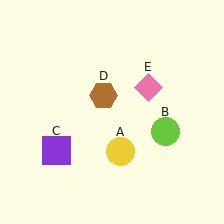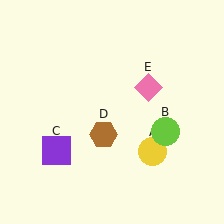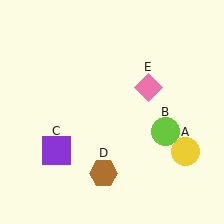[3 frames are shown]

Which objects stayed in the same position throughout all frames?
Lime circle (object B) and purple square (object C) and pink diamond (object E) remained stationary.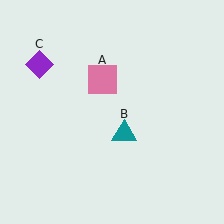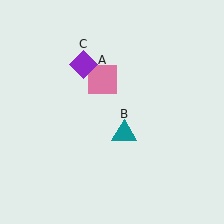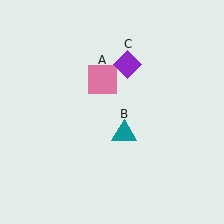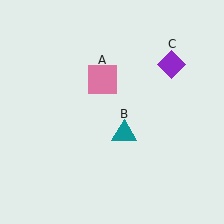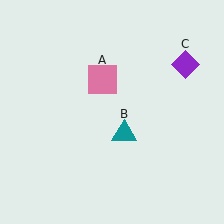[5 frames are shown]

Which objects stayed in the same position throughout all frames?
Pink square (object A) and teal triangle (object B) remained stationary.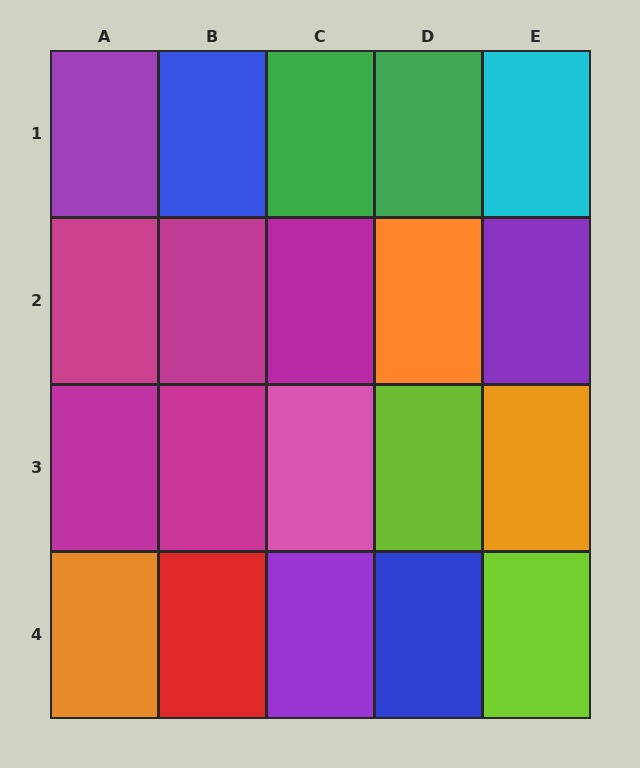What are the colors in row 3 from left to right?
Magenta, magenta, pink, lime, orange.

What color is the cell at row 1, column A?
Purple.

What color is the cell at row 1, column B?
Blue.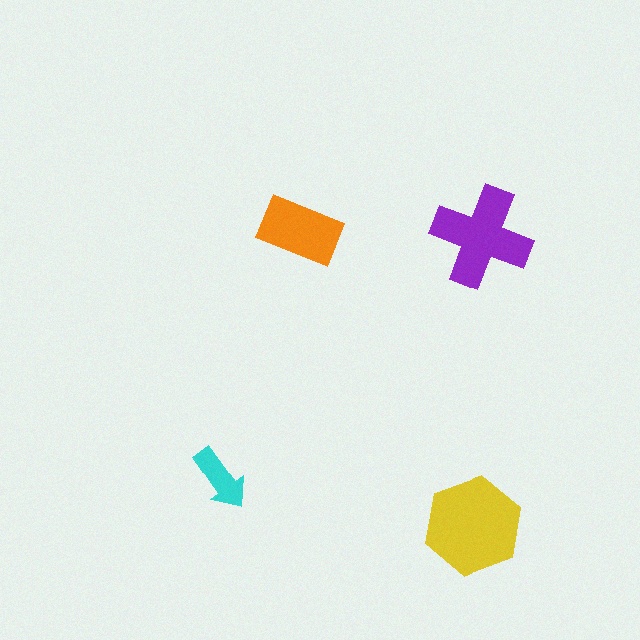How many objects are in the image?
There are 4 objects in the image.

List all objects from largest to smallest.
The yellow hexagon, the purple cross, the orange rectangle, the cyan arrow.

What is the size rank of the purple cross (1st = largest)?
2nd.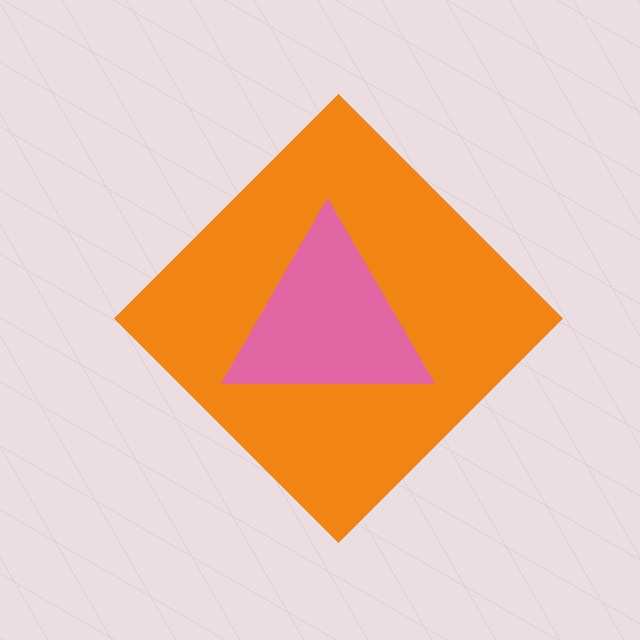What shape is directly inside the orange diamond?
The pink triangle.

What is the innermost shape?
The pink triangle.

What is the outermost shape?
The orange diamond.